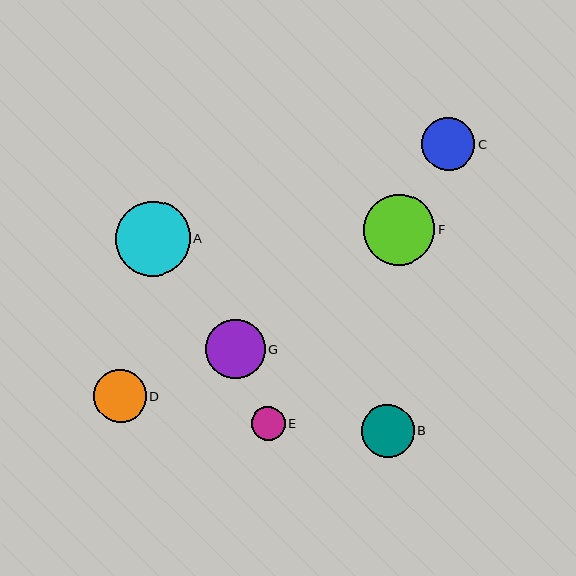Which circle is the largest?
Circle A is the largest with a size of approximately 75 pixels.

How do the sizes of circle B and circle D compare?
Circle B and circle D are approximately the same size.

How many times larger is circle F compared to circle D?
Circle F is approximately 1.4 times the size of circle D.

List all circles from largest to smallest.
From largest to smallest: A, F, G, C, B, D, E.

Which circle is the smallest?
Circle E is the smallest with a size of approximately 34 pixels.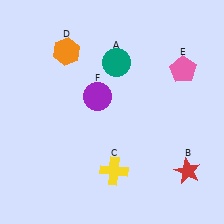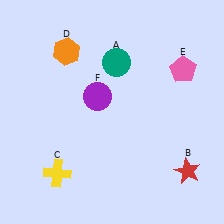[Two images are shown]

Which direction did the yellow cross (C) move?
The yellow cross (C) moved left.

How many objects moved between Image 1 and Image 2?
1 object moved between the two images.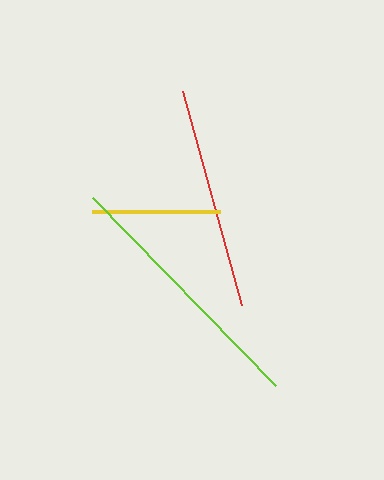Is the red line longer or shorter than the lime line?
The lime line is longer than the red line.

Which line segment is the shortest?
The yellow line is the shortest at approximately 128 pixels.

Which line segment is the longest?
The lime line is the longest at approximately 263 pixels.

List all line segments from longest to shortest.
From longest to shortest: lime, red, yellow.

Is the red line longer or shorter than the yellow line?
The red line is longer than the yellow line.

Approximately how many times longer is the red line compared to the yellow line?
The red line is approximately 1.7 times the length of the yellow line.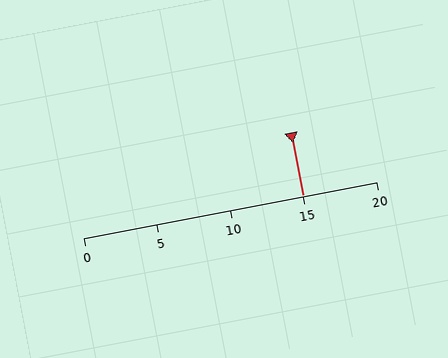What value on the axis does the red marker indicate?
The marker indicates approximately 15.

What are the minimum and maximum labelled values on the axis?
The axis runs from 0 to 20.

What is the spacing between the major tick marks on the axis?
The major ticks are spaced 5 apart.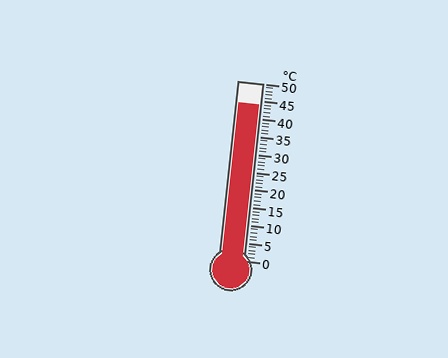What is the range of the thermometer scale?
The thermometer scale ranges from 0°C to 50°C.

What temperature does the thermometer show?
The thermometer shows approximately 44°C.